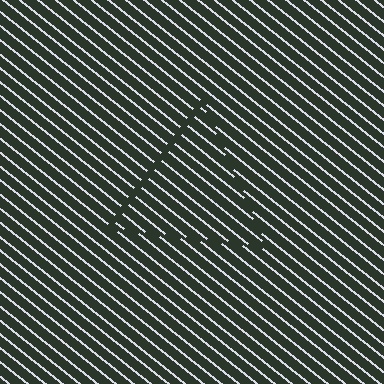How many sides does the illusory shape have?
3 sides — the line-ends trace a triangle.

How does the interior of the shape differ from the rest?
The interior of the shape contains the same grating, shifted by half a period — the contour is defined by the phase discontinuity where line-ends from the inner and outer gratings abut.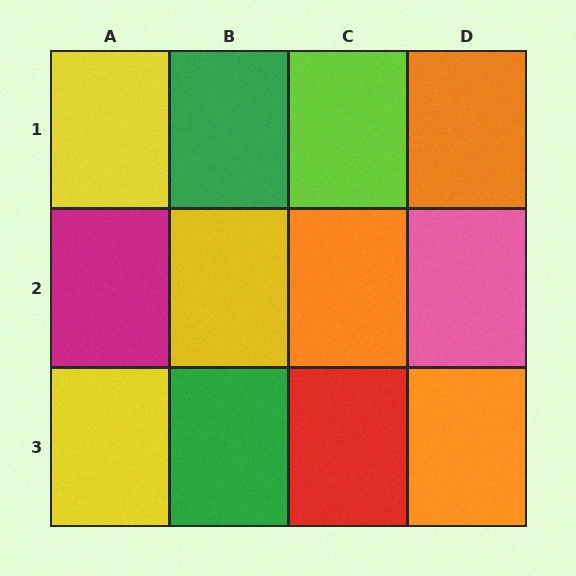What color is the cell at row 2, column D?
Pink.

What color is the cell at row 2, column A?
Magenta.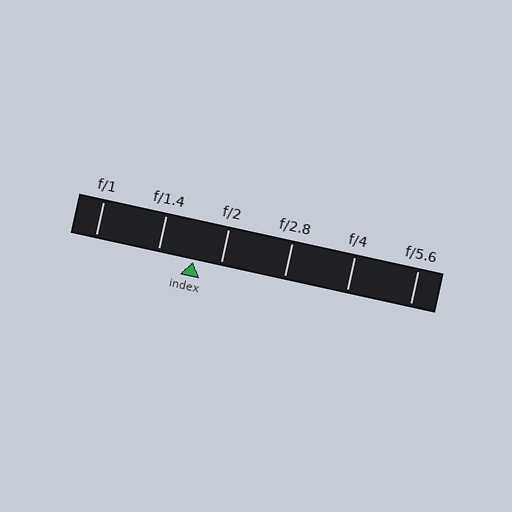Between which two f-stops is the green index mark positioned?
The index mark is between f/1.4 and f/2.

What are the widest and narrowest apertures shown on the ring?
The widest aperture shown is f/1 and the narrowest is f/5.6.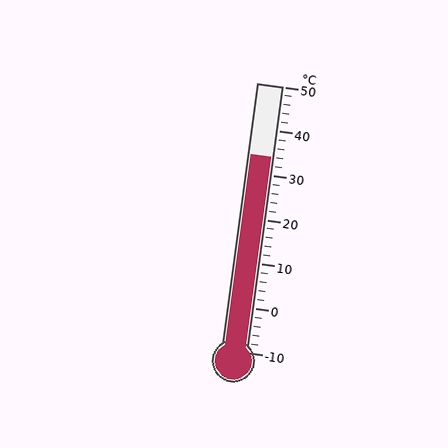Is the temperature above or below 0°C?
The temperature is above 0°C.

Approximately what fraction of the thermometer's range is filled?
The thermometer is filled to approximately 75% of its range.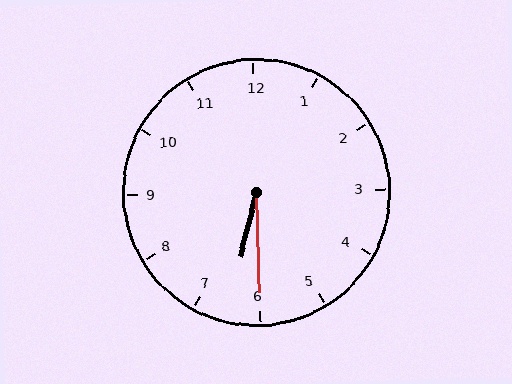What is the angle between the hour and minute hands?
Approximately 15 degrees.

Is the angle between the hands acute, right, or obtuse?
It is acute.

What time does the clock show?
6:30.